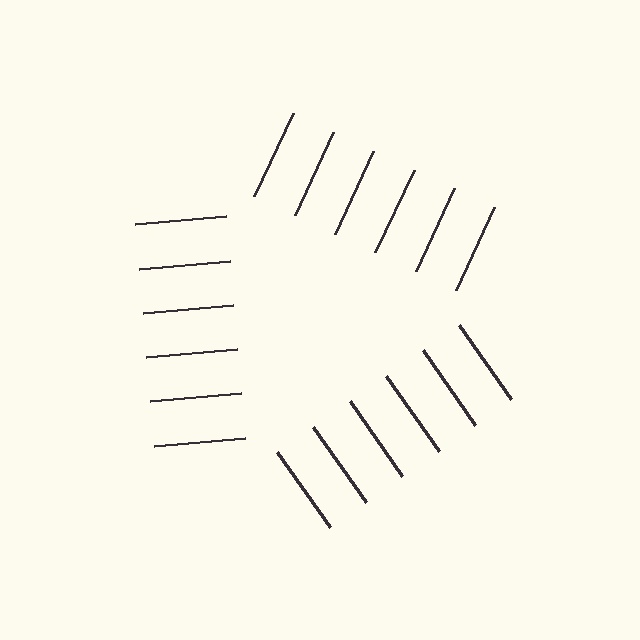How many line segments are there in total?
18 — 6 along each of the 3 edges.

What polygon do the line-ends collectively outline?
An illusory triangle — the line segments terminate on its edges but no continuous stroke is drawn.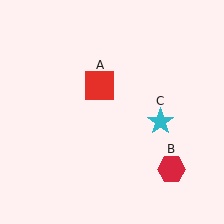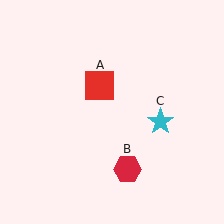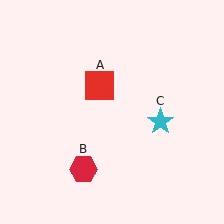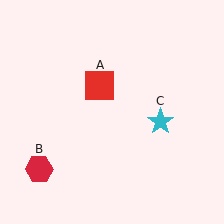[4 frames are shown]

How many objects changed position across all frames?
1 object changed position: red hexagon (object B).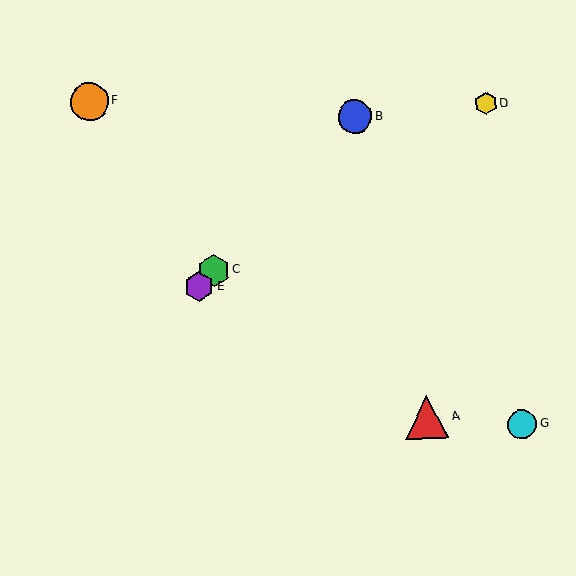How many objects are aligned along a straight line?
3 objects (B, C, E) are aligned along a straight line.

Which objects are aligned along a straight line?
Objects B, C, E are aligned along a straight line.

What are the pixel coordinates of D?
Object D is at (486, 103).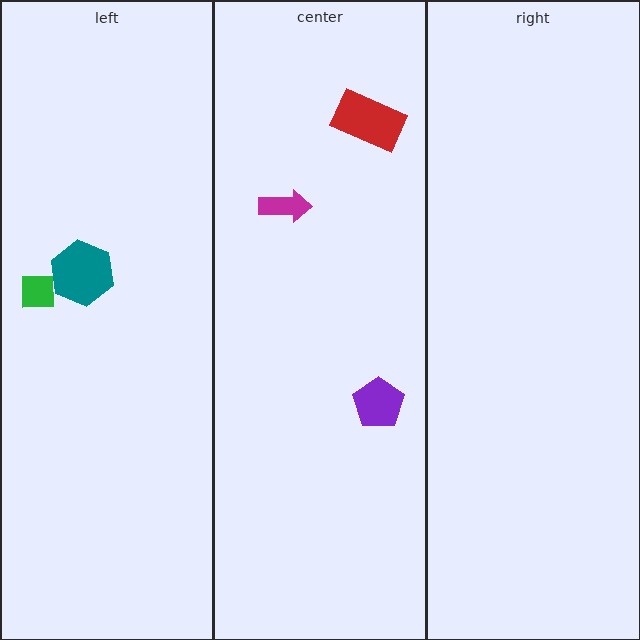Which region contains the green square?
The left region.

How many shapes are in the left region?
2.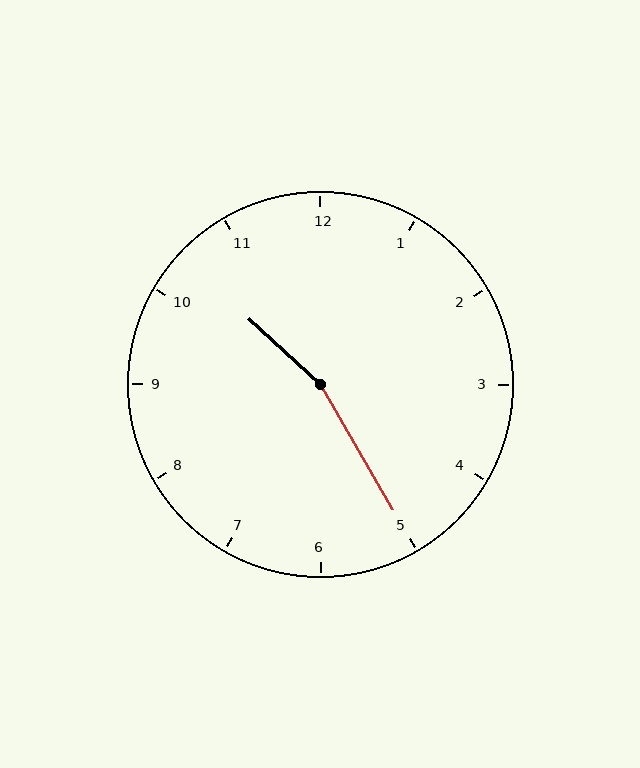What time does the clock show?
10:25.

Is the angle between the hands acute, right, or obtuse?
It is obtuse.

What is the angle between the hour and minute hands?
Approximately 162 degrees.